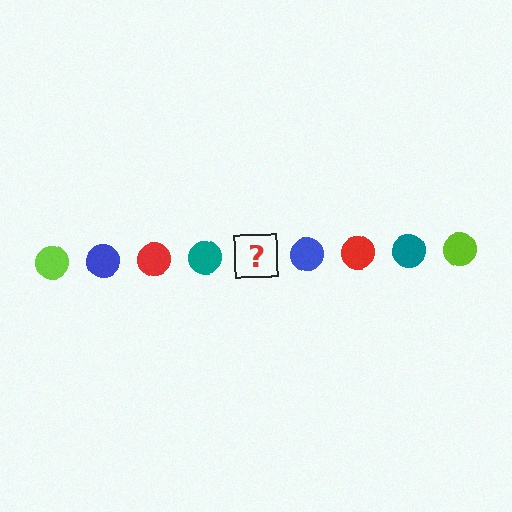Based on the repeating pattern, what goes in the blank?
The blank should be a lime circle.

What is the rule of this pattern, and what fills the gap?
The rule is that the pattern cycles through lime, blue, red, teal circles. The gap should be filled with a lime circle.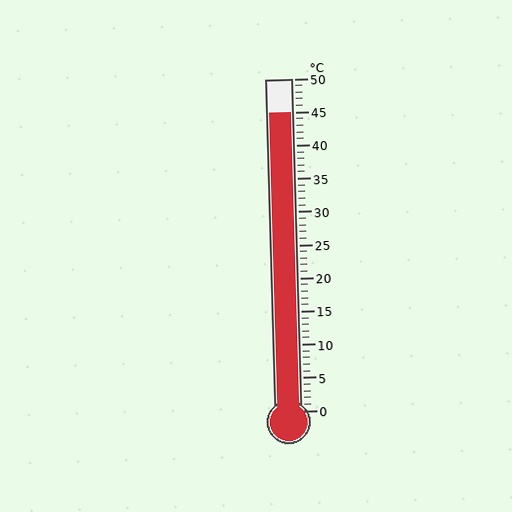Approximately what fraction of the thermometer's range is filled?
The thermometer is filled to approximately 90% of its range.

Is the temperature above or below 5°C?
The temperature is above 5°C.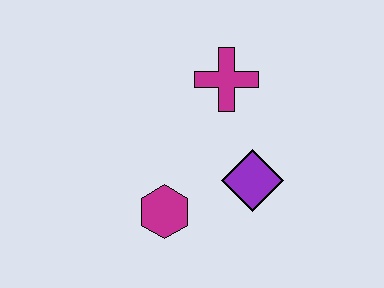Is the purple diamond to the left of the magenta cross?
No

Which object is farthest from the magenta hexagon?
The magenta cross is farthest from the magenta hexagon.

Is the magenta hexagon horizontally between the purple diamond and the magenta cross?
No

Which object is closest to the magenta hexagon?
The purple diamond is closest to the magenta hexagon.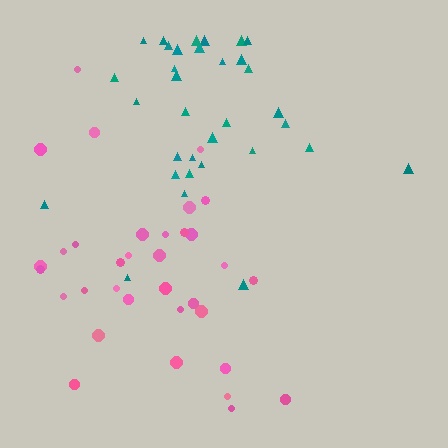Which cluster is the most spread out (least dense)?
Pink.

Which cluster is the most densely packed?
Teal.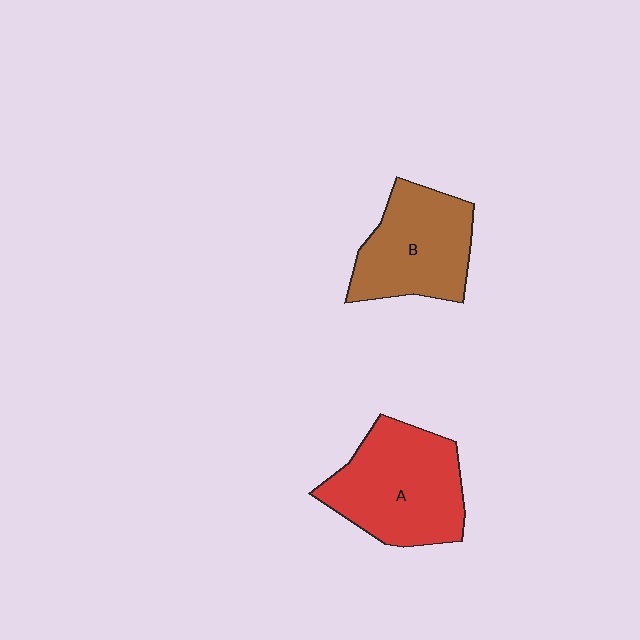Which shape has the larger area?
Shape A (red).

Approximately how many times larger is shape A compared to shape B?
Approximately 1.2 times.